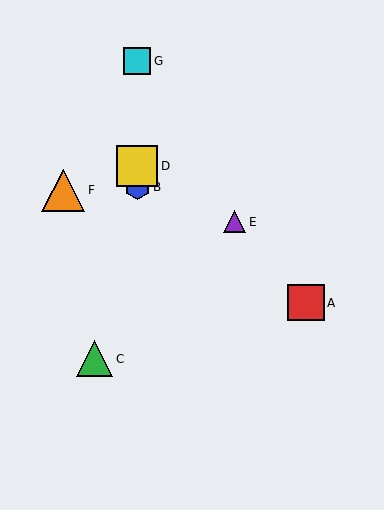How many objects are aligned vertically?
3 objects (B, D, G) are aligned vertically.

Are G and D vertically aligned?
Yes, both are at x≈137.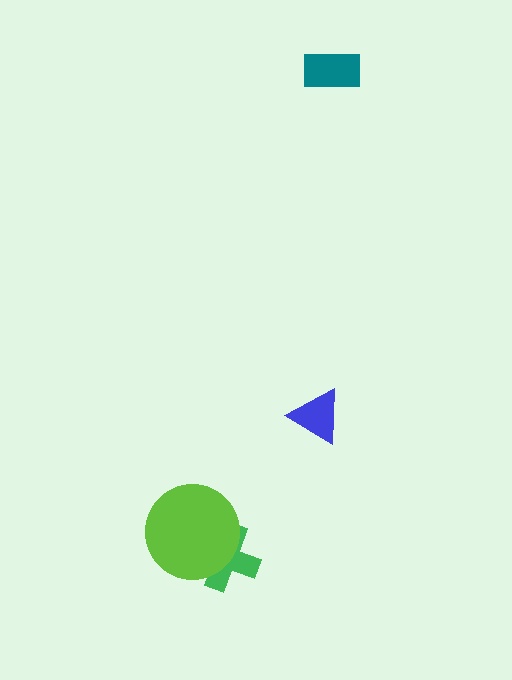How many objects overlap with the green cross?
1 object overlaps with the green cross.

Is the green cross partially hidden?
Yes, it is partially covered by another shape.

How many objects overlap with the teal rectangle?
0 objects overlap with the teal rectangle.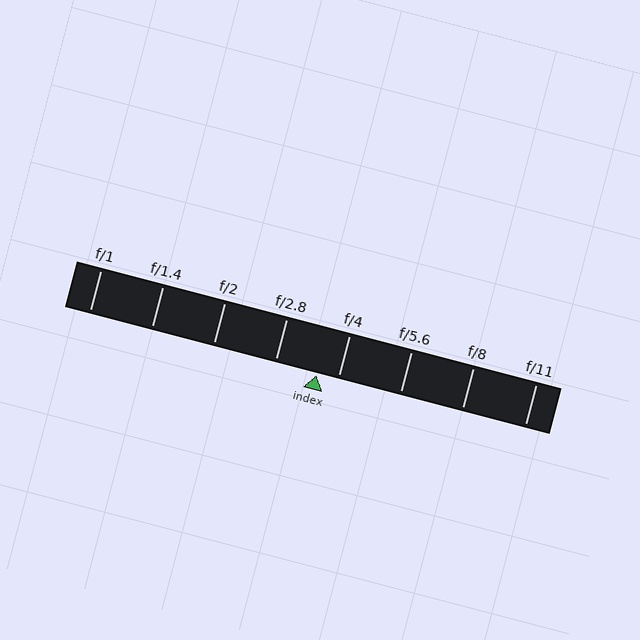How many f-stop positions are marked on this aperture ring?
There are 8 f-stop positions marked.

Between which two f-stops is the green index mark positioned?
The index mark is between f/2.8 and f/4.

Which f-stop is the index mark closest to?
The index mark is closest to f/4.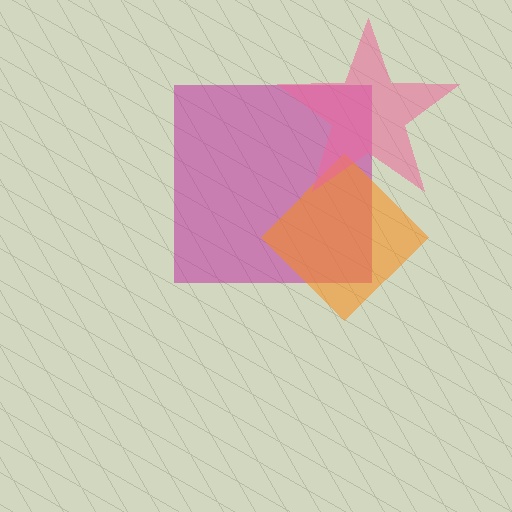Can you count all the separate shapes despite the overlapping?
Yes, there are 3 separate shapes.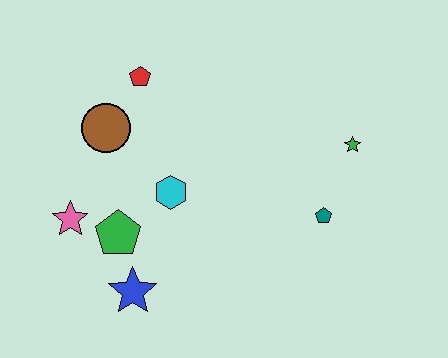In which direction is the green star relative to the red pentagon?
The green star is to the right of the red pentagon.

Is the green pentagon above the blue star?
Yes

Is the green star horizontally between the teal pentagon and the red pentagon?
No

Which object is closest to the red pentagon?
The brown circle is closest to the red pentagon.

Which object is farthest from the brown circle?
The green star is farthest from the brown circle.